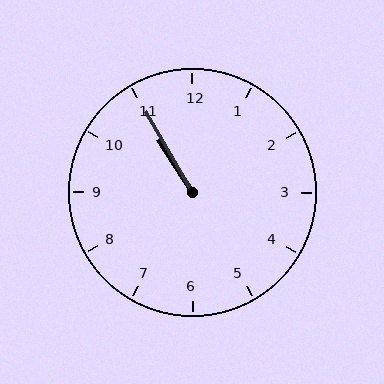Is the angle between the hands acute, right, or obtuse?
It is acute.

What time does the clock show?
10:55.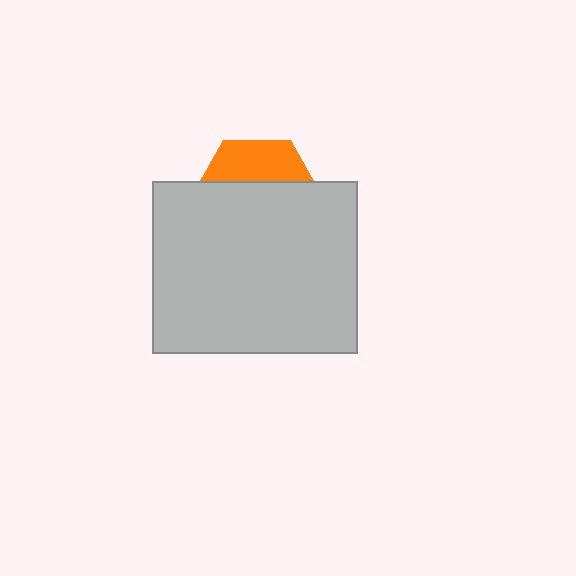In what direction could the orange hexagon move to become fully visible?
The orange hexagon could move up. That would shift it out from behind the light gray rectangle entirely.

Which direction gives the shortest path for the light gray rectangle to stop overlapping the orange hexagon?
Moving down gives the shortest separation.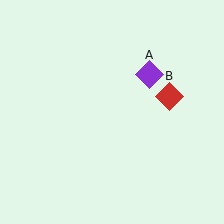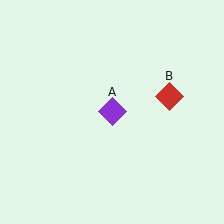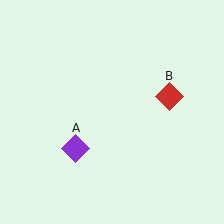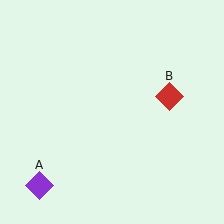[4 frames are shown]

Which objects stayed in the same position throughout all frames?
Red diamond (object B) remained stationary.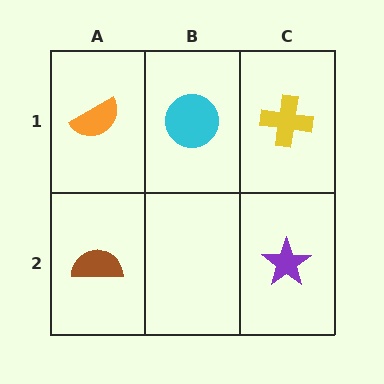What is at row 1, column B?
A cyan circle.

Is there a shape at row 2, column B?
No, that cell is empty.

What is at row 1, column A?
An orange semicircle.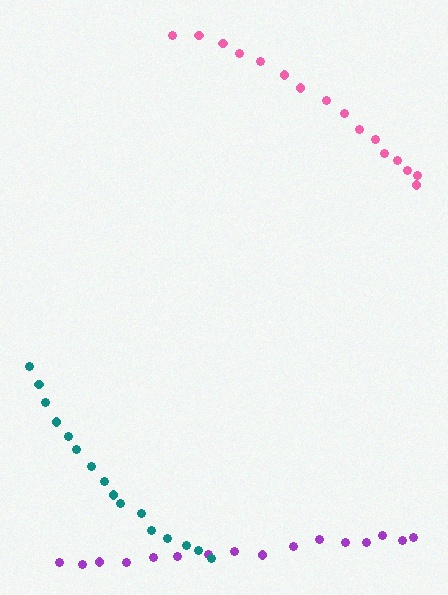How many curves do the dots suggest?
There are 3 distinct paths.